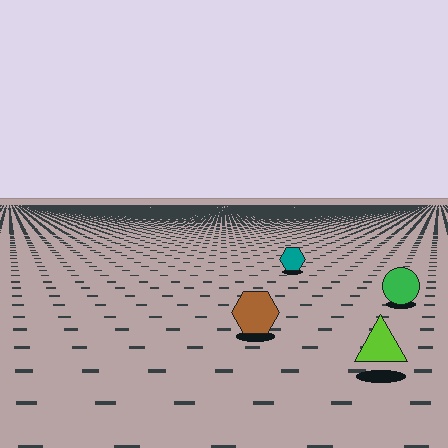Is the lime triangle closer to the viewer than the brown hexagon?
Yes. The lime triangle is closer — you can tell from the texture gradient: the ground texture is coarser near it.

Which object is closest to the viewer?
The lime triangle is closest. The texture marks near it are larger and more spread out.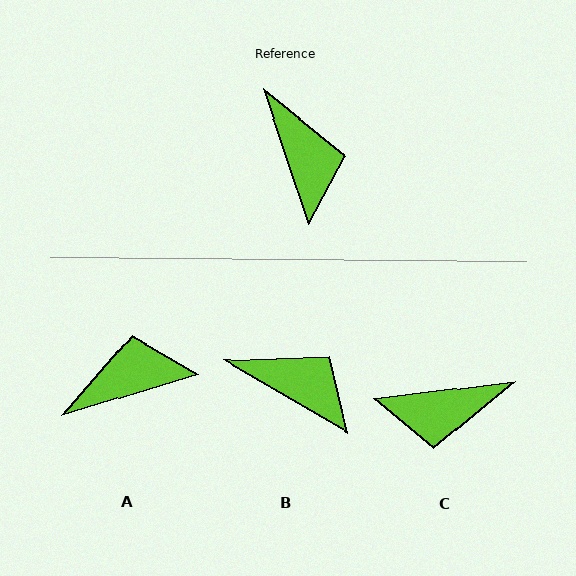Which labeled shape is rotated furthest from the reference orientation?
C, about 102 degrees away.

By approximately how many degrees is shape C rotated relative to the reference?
Approximately 102 degrees clockwise.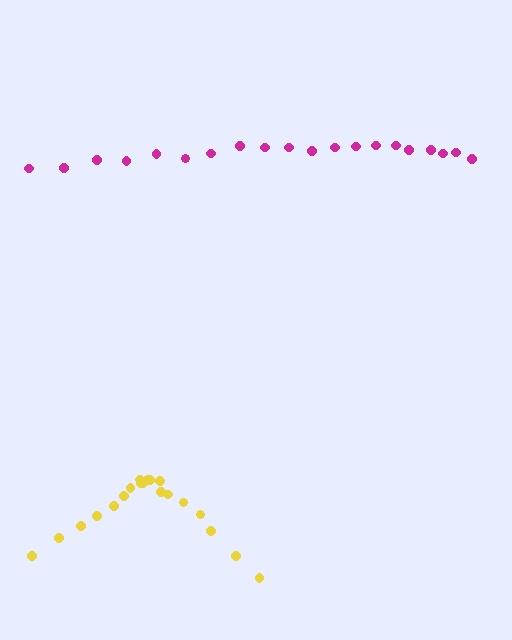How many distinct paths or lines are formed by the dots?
There are 2 distinct paths.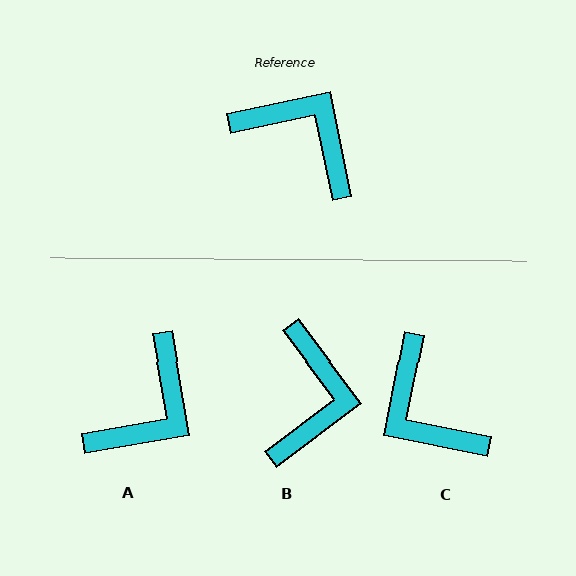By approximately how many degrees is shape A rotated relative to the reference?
Approximately 92 degrees clockwise.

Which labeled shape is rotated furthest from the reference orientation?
C, about 157 degrees away.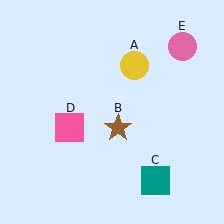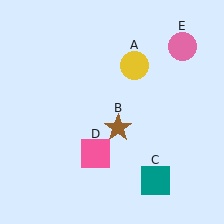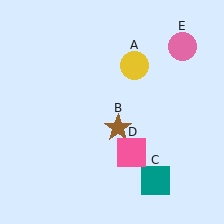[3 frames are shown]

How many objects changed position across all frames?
1 object changed position: pink square (object D).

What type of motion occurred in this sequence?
The pink square (object D) rotated counterclockwise around the center of the scene.